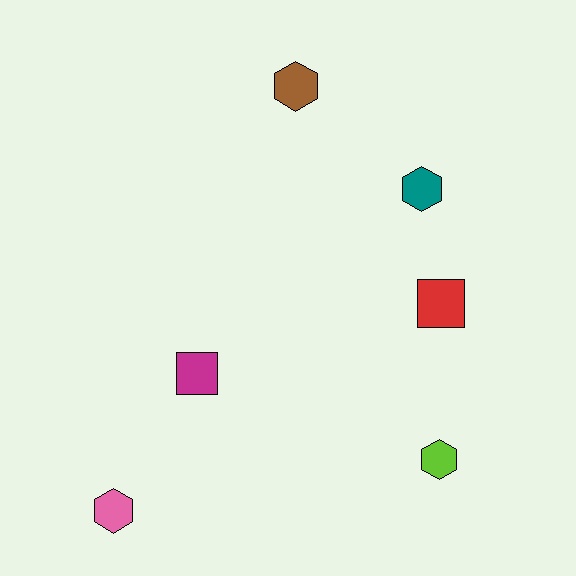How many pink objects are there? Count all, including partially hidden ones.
There is 1 pink object.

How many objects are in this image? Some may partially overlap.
There are 6 objects.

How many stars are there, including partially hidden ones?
There are no stars.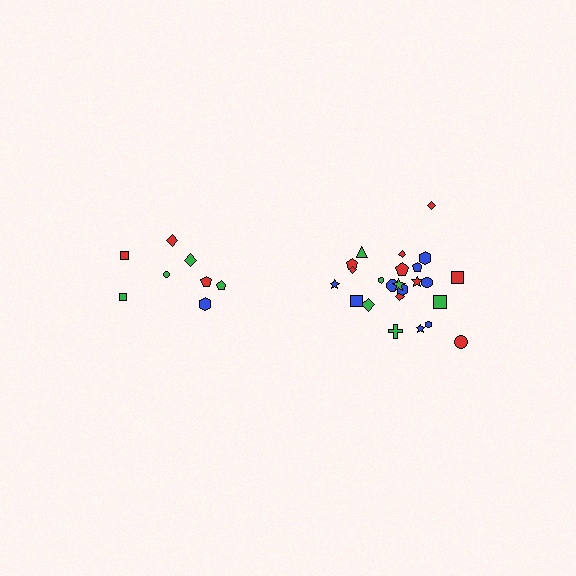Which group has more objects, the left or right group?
The right group.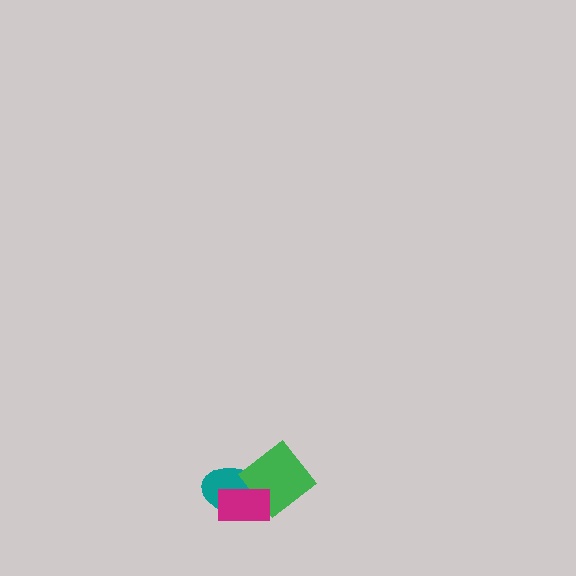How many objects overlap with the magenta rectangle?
2 objects overlap with the magenta rectangle.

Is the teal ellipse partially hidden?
Yes, it is partially covered by another shape.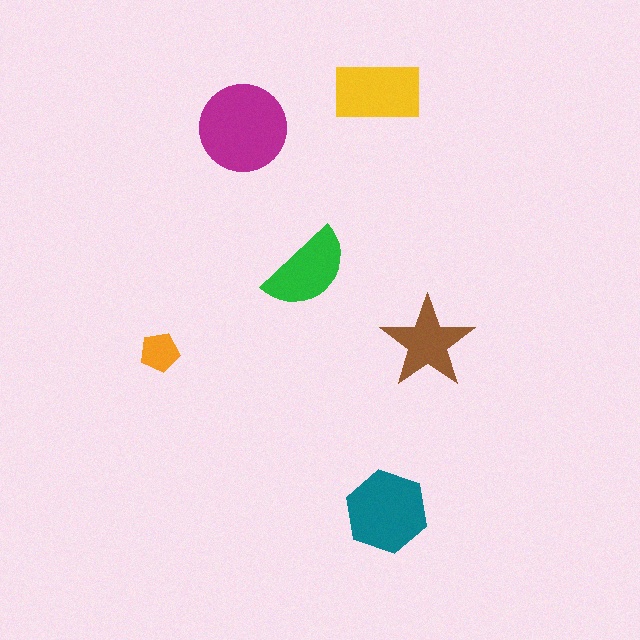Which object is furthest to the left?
The orange pentagon is leftmost.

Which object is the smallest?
The orange pentagon.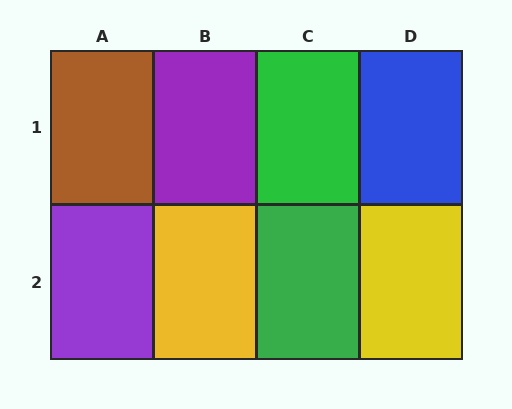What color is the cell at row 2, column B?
Yellow.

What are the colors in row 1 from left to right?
Brown, purple, green, blue.